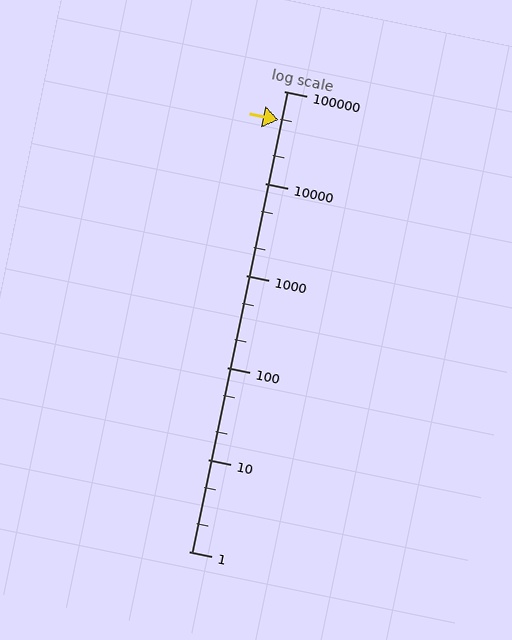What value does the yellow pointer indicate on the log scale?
The pointer indicates approximately 48000.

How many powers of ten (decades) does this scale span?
The scale spans 5 decades, from 1 to 100000.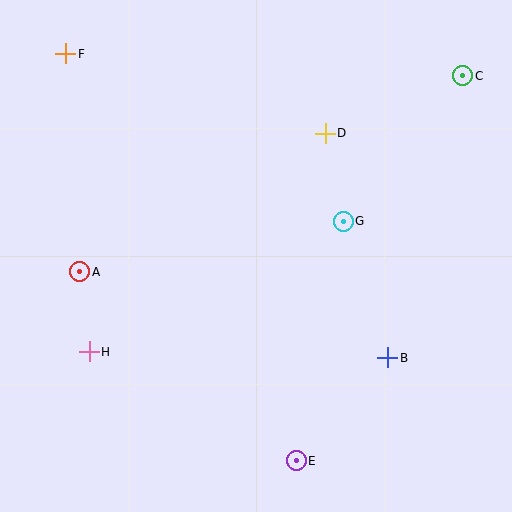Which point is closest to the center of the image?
Point G at (343, 221) is closest to the center.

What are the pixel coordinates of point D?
Point D is at (325, 133).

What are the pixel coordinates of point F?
Point F is at (66, 54).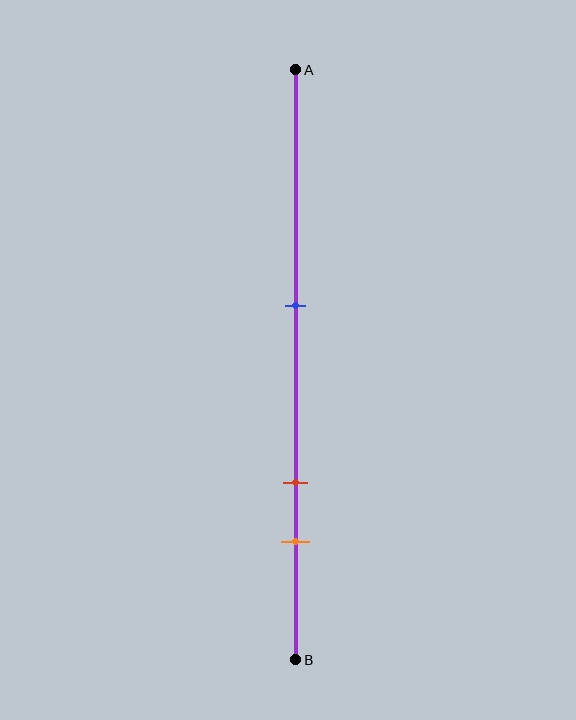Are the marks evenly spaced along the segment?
No, the marks are not evenly spaced.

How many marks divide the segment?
There are 3 marks dividing the segment.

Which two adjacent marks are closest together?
The red and orange marks are the closest adjacent pair.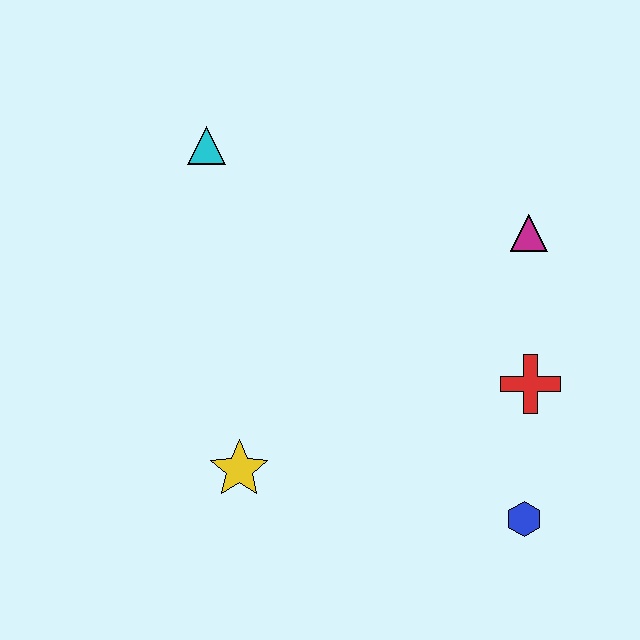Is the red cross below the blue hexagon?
No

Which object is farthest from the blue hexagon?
The cyan triangle is farthest from the blue hexagon.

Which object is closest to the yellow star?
The blue hexagon is closest to the yellow star.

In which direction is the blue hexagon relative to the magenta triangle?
The blue hexagon is below the magenta triangle.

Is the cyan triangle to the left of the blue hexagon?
Yes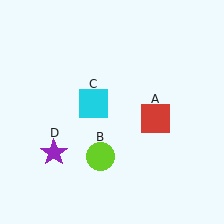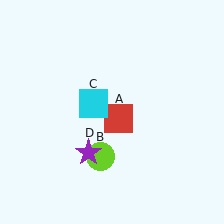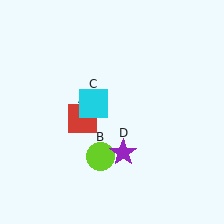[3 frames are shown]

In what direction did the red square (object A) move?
The red square (object A) moved left.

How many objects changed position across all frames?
2 objects changed position: red square (object A), purple star (object D).